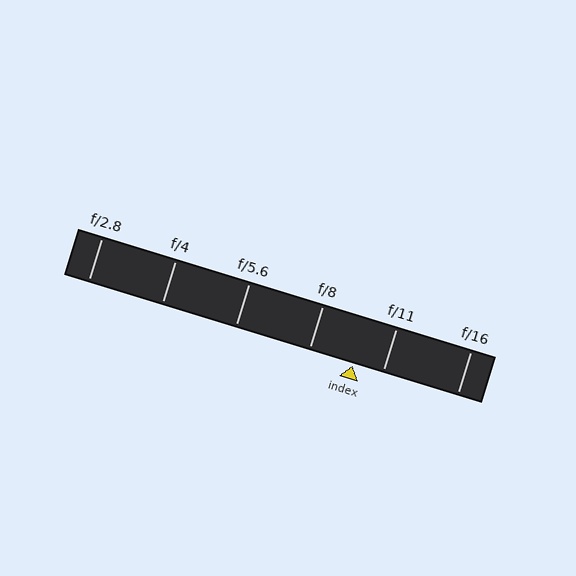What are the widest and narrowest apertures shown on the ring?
The widest aperture shown is f/2.8 and the narrowest is f/16.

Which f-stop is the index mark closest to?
The index mark is closest to f/11.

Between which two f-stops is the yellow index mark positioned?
The index mark is between f/8 and f/11.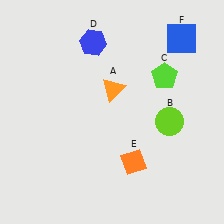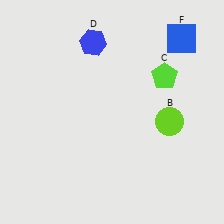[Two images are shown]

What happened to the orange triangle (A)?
The orange triangle (A) was removed in Image 2. It was in the top-right area of Image 1.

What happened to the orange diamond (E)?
The orange diamond (E) was removed in Image 2. It was in the bottom-right area of Image 1.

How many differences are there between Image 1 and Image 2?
There are 2 differences between the two images.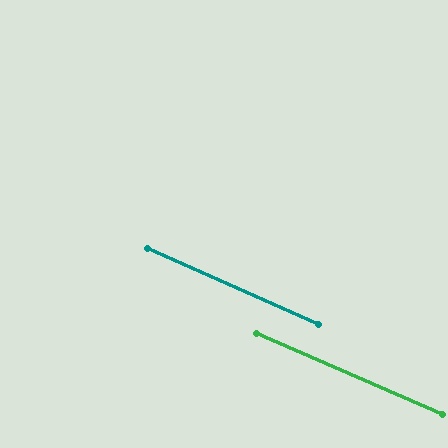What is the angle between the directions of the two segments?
Approximately 0 degrees.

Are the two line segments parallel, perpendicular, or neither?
Parallel — their directions differ by only 0.4°.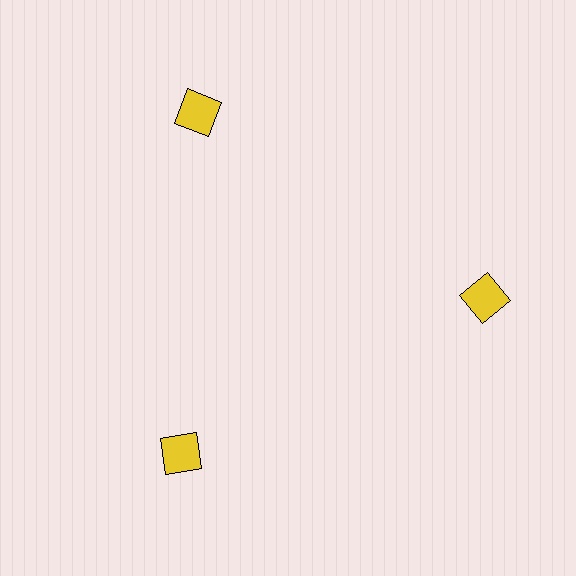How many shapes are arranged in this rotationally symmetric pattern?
There are 3 shapes, arranged in 3 groups of 1.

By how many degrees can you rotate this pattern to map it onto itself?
The pattern maps onto itself every 120 degrees of rotation.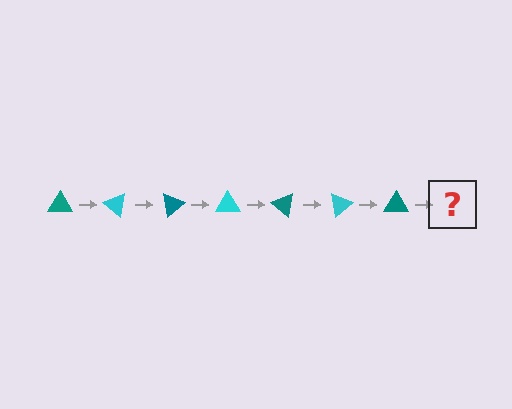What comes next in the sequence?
The next element should be a cyan triangle, rotated 280 degrees from the start.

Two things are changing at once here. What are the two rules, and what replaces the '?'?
The two rules are that it rotates 40 degrees each step and the color cycles through teal and cyan. The '?' should be a cyan triangle, rotated 280 degrees from the start.